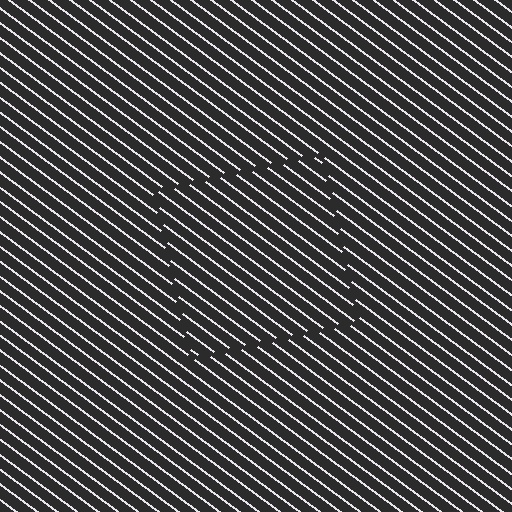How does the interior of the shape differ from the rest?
The interior of the shape contains the same grating, shifted by half a period — the contour is defined by the phase discontinuity where line-ends from the inner and outer gratings abut.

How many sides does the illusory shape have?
4 sides — the line-ends trace a square.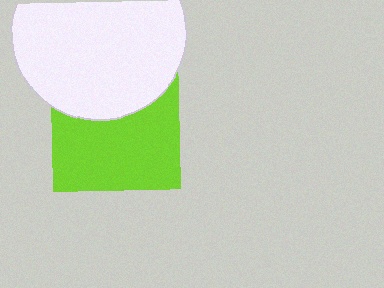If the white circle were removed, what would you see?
You would see the complete lime square.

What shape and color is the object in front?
The object in front is a white circle.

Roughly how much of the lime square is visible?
About half of it is visible (roughly 63%).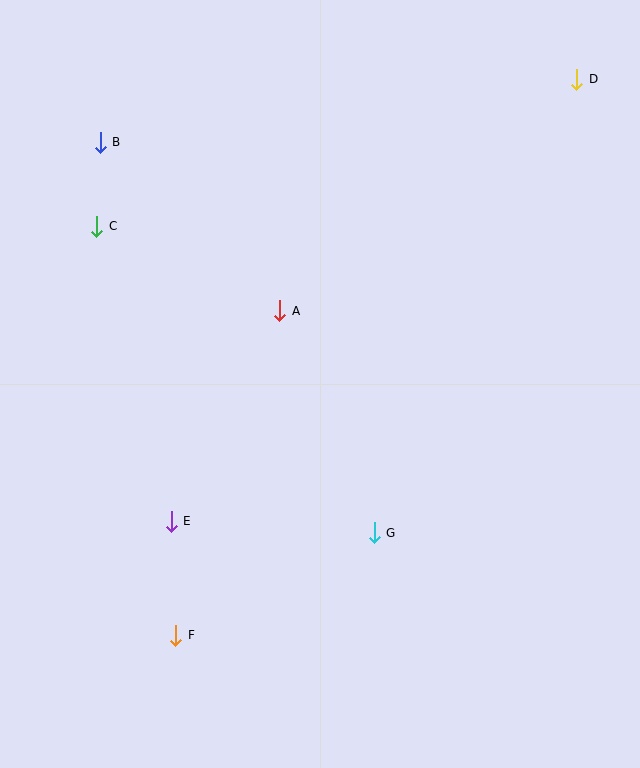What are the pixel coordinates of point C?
Point C is at (97, 226).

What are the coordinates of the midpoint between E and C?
The midpoint between E and C is at (134, 374).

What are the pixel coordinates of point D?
Point D is at (577, 79).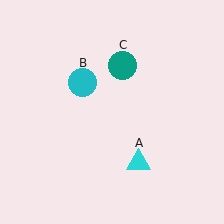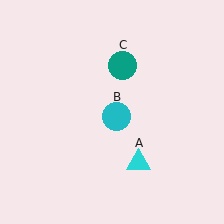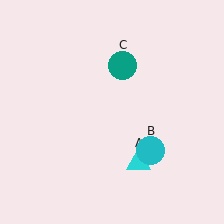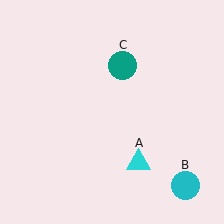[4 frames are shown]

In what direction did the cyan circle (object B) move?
The cyan circle (object B) moved down and to the right.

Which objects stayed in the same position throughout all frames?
Cyan triangle (object A) and teal circle (object C) remained stationary.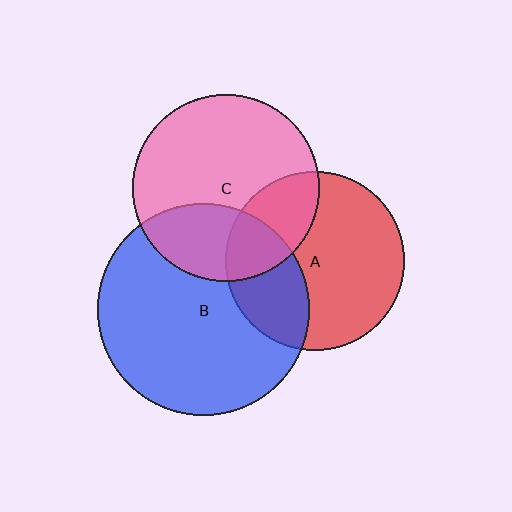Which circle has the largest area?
Circle B (blue).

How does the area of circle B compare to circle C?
Approximately 1.3 times.